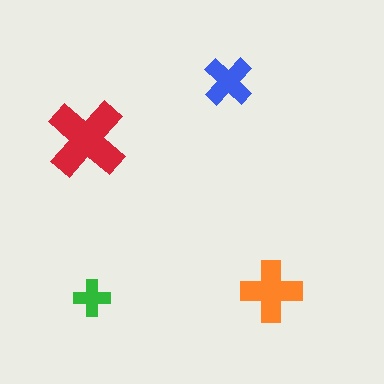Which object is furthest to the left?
The red cross is leftmost.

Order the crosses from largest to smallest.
the red one, the orange one, the blue one, the green one.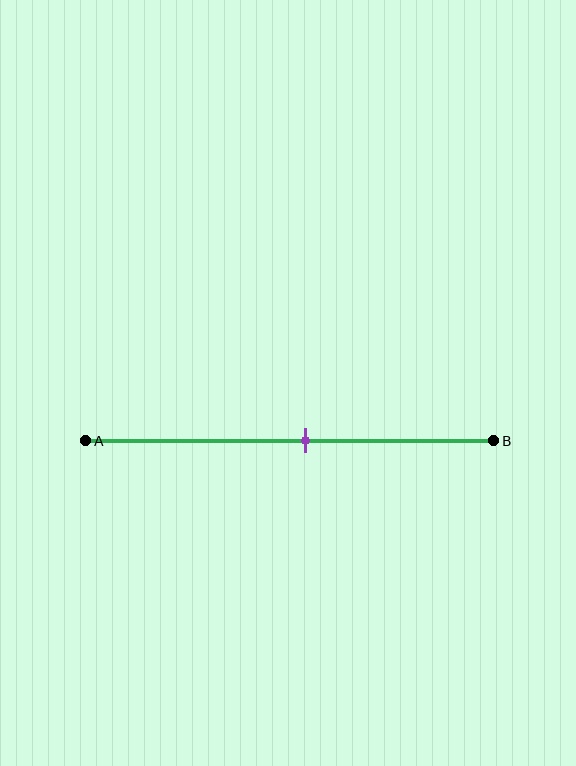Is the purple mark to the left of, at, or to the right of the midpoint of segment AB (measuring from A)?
The purple mark is to the right of the midpoint of segment AB.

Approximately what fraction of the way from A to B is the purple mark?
The purple mark is approximately 55% of the way from A to B.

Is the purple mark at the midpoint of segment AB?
No, the mark is at about 55% from A, not at the 50% midpoint.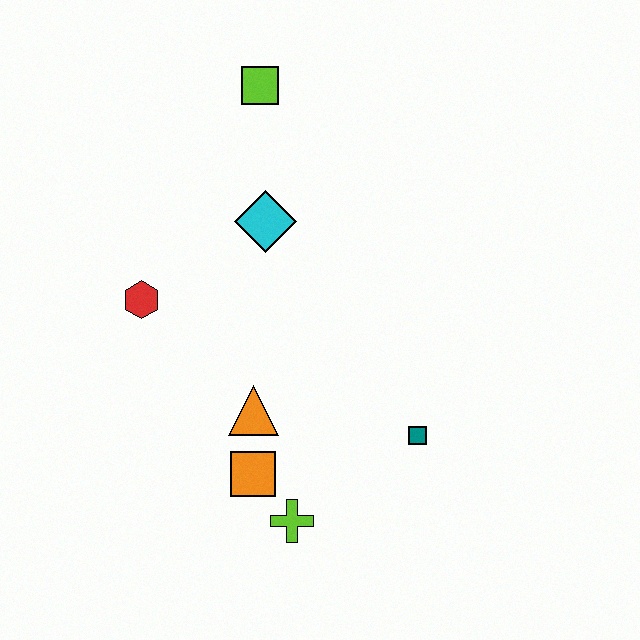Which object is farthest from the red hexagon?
The teal square is farthest from the red hexagon.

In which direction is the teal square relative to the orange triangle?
The teal square is to the right of the orange triangle.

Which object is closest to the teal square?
The lime cross is closest to the teal square.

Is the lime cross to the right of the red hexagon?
Yes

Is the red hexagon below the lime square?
Yes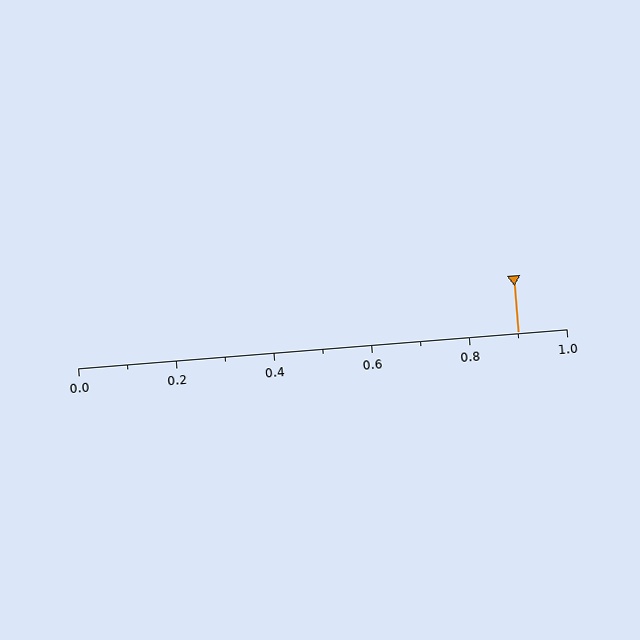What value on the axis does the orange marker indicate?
The marker indicates approximately 0.9.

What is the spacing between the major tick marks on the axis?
The major ticks are spaced 0.2 apart.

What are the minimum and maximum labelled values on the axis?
The axis runs from 0.0 to 1.0.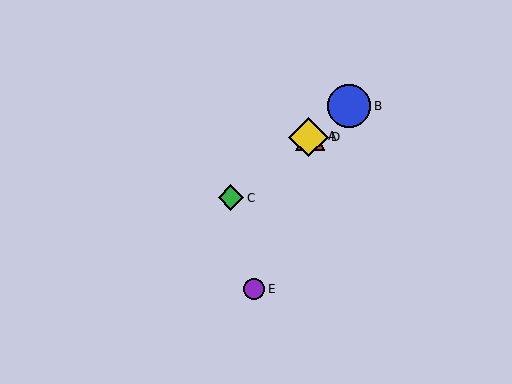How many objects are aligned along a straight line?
4 objects (A, B, C, D) are aligned along a straight line.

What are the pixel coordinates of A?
Object A is at (310, 136).